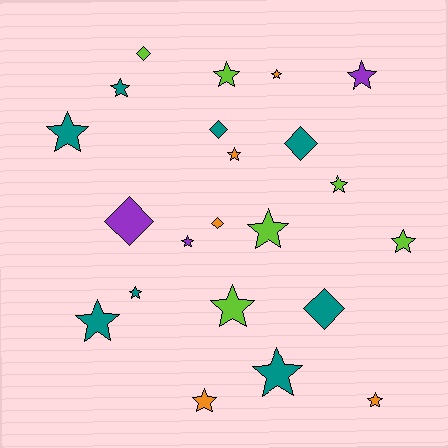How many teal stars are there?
There are 5 teal stars.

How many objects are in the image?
There are 22 objects.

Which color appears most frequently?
Teal, with 8 objects.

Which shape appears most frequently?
Star, with 16 objects.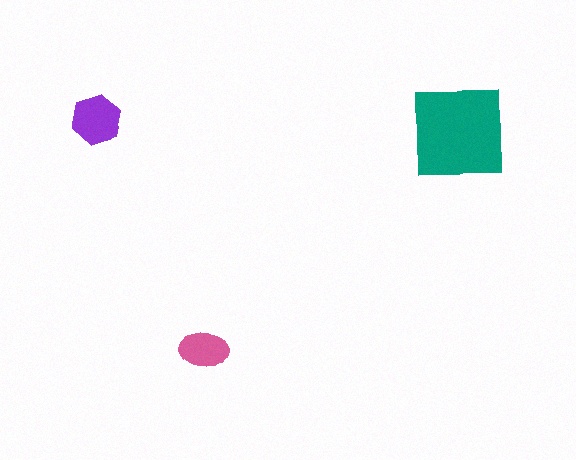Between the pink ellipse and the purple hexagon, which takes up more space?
The purple hexagon.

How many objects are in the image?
There are 3 objects in the image.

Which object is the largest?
The teal square.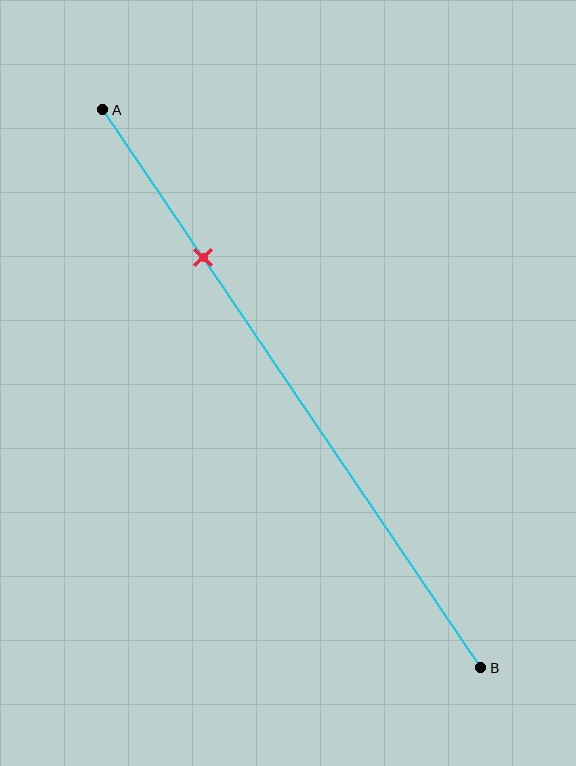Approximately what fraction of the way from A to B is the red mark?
The red mark is approximately 25% of the way from A to B.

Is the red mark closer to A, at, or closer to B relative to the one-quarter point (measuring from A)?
The red mark is approximately at the one-quarter point of segment AB.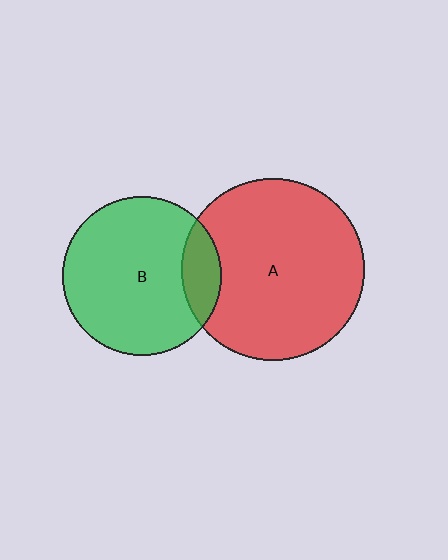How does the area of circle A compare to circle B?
Approximately 1.3 times.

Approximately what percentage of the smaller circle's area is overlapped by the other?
Approximately 15%.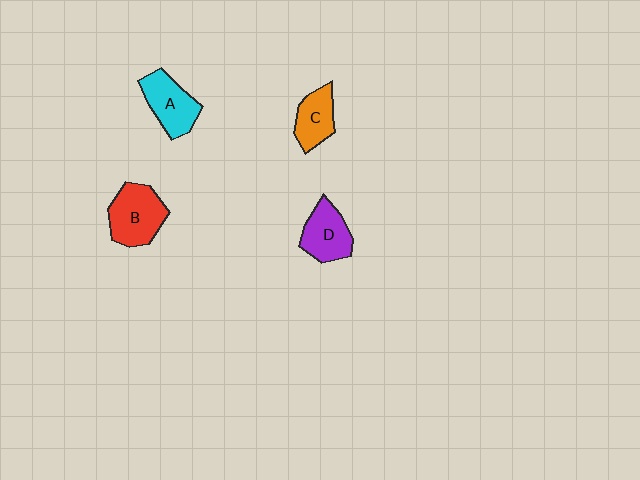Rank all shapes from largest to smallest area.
From largest to smallest: B (red), A (cyan), D (purple), C (orange).